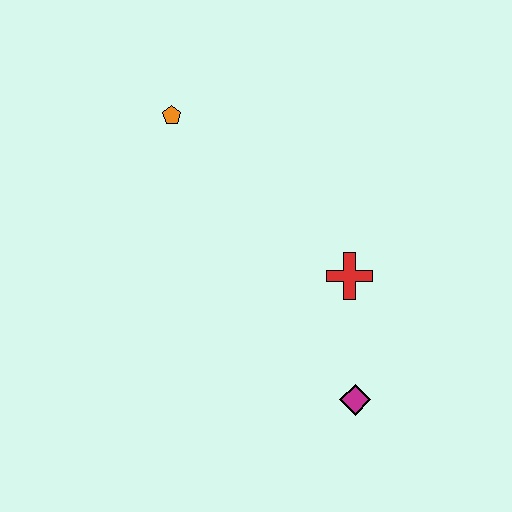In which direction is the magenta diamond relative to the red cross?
The magenta diamond is below the red cross.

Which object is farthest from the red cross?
The orange pentagon is farthest from the red cross.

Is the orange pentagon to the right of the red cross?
No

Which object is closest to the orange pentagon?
The red cross is closest to the orange pentagon.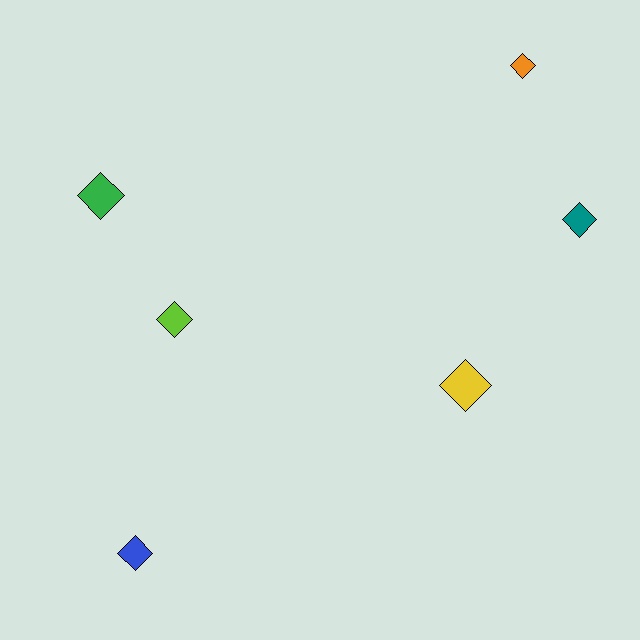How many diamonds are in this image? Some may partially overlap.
There are 6 diamonds.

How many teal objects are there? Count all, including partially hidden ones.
There is 1 teal object.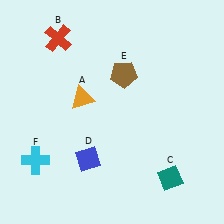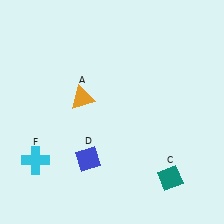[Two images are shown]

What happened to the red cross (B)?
The red cross (B) was removed in Image 2. It was in the top-left area of Image 1.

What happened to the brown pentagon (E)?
The brown pentagon (E) was removed in Image 2. It was in the top-right area of Image 1.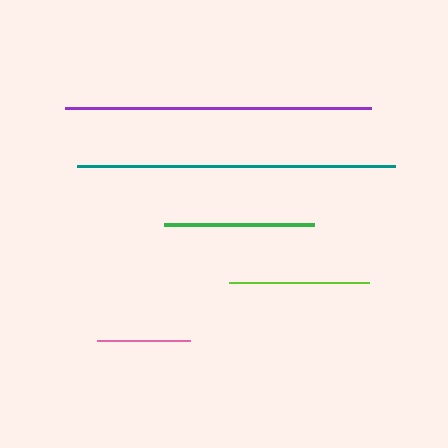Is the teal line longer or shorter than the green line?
The teal line is longer than the green line.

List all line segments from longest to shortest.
From longest to shortest: teal, purple, green, lime, pink.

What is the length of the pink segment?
The pink segment is approximately 93 pixels long.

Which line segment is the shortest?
The pink line is the shortest at approximately 93 pixels.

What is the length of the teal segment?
The teal segment is approximately 318 pixels long.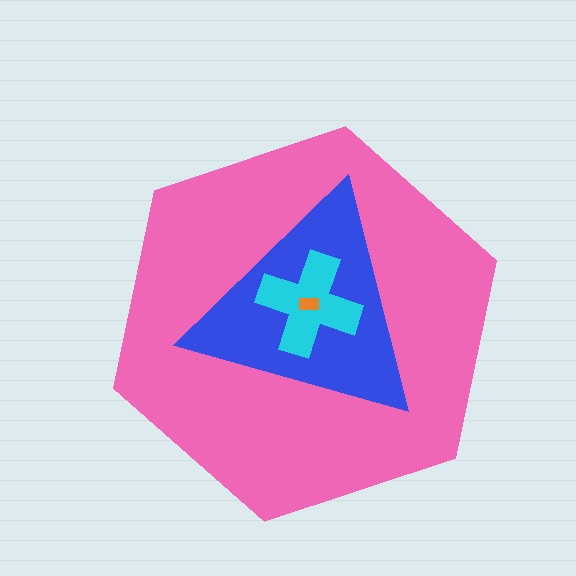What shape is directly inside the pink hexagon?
The blue triangle.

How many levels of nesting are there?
4.